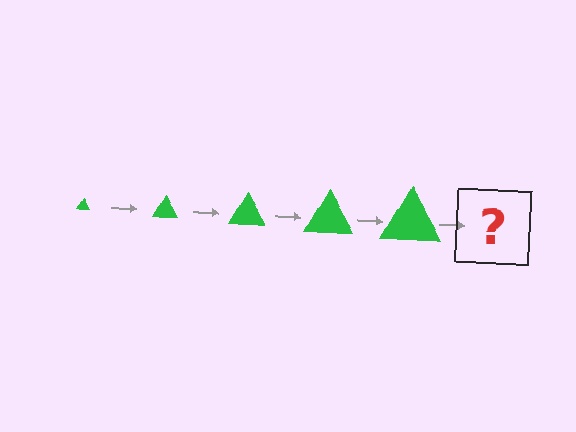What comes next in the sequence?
The next element should be a green triangle, larger than the previous one.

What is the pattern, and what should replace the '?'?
The pattern is that the triangle gets progressively larger each step. The '?' should be a green triangle, larger than the previous one.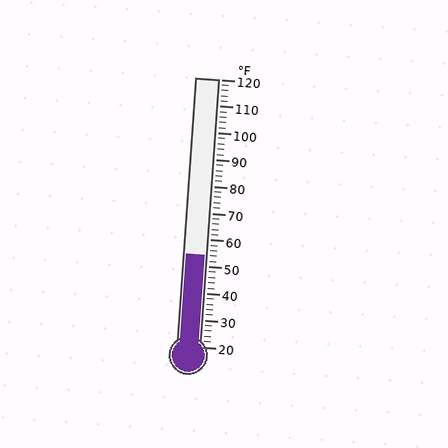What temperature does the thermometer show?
The thermometer shows approximately 54°F.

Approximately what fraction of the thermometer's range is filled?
The thermometer is filled to approximately 35% of its range.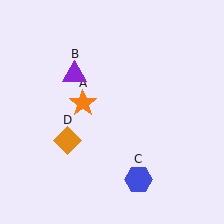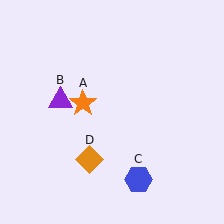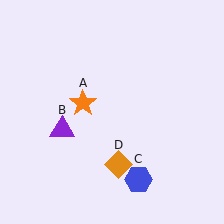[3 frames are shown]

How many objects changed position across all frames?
2 objects changed position: purple triangle (object B), orange diamond (object D).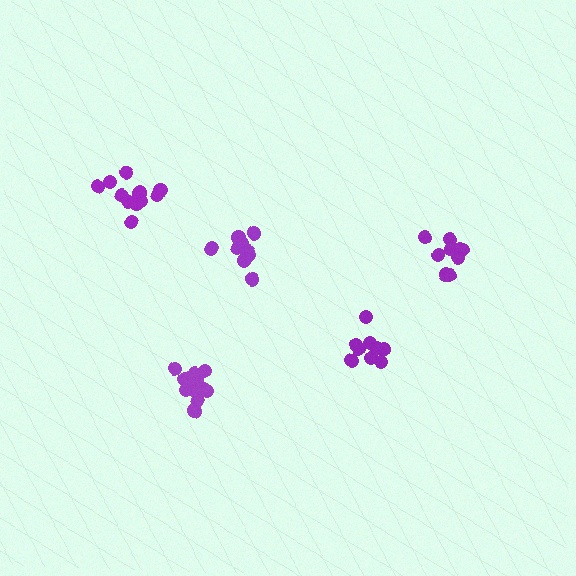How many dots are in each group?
Group 1: 9 dots, Group 2: 10 dots, Group 3: 14 dots, Group 4: 13 dots, Group 5: 10 dots (56 total).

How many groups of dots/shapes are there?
There are 5 groups.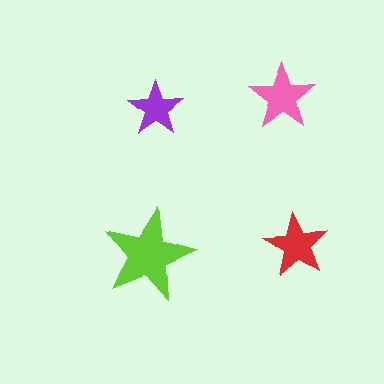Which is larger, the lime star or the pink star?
The lime one.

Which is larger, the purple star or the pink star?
The pink one.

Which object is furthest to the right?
The red star is rightmost.